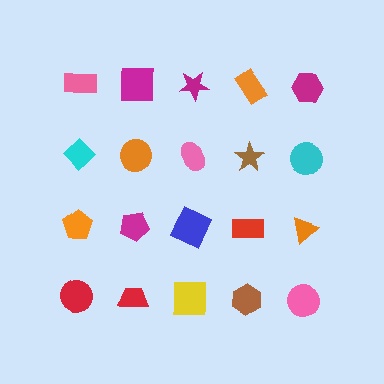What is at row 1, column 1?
A pink rectangle.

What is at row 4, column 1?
A red circle.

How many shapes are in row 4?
5 shapes.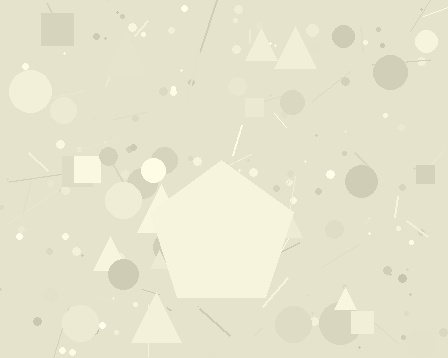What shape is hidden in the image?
A pentagon is hidden in the image.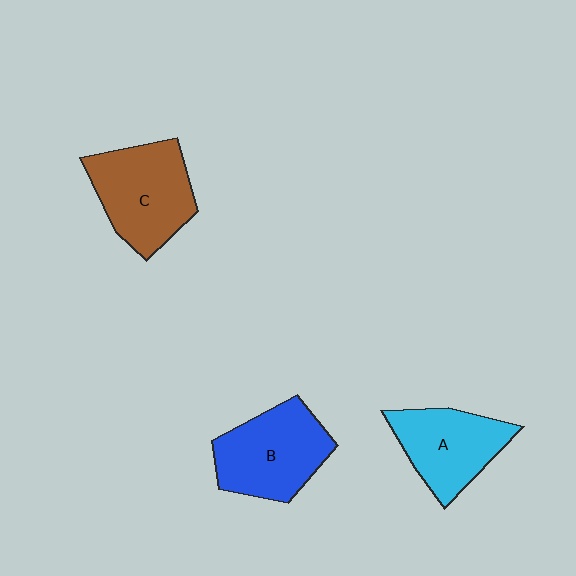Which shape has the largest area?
Shape C (brown).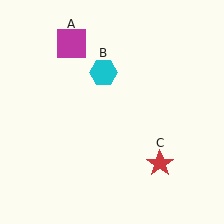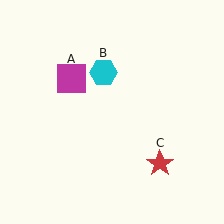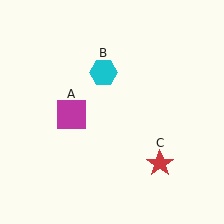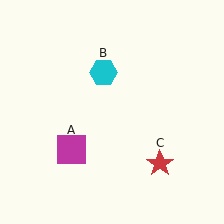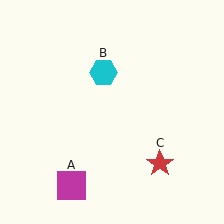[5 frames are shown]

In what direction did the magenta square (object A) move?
The magenta square (object A) moved down.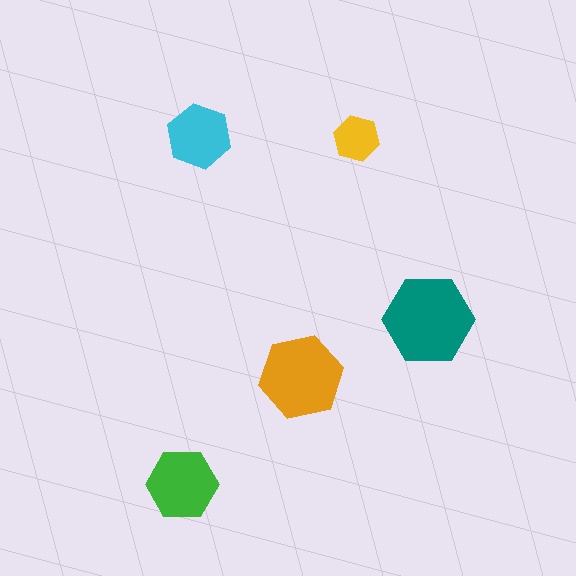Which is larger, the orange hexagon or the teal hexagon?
The teal one.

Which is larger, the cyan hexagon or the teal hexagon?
The teal one.